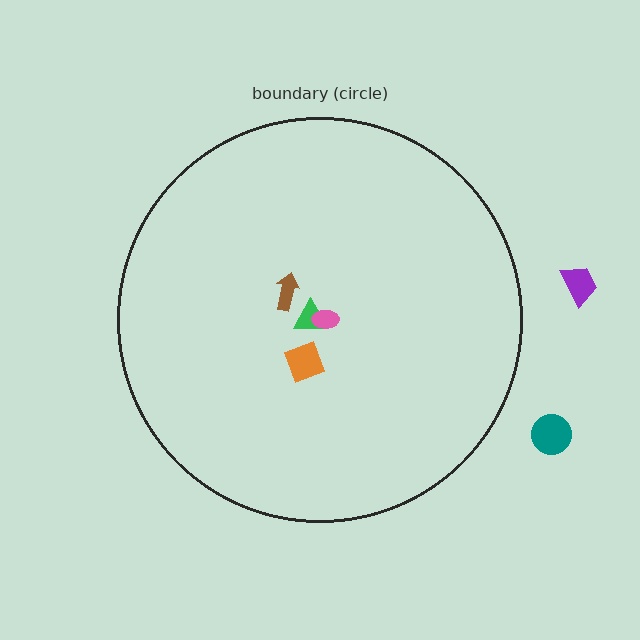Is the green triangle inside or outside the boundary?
Inside.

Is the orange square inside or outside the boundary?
Inside.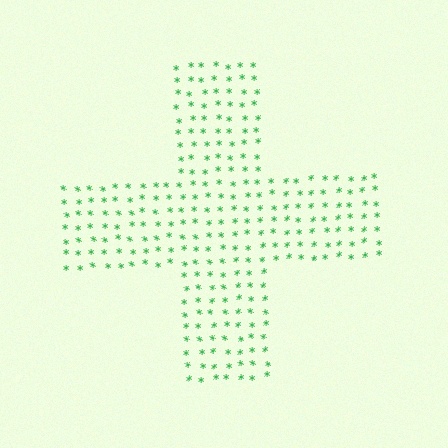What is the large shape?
The large shape is a cross.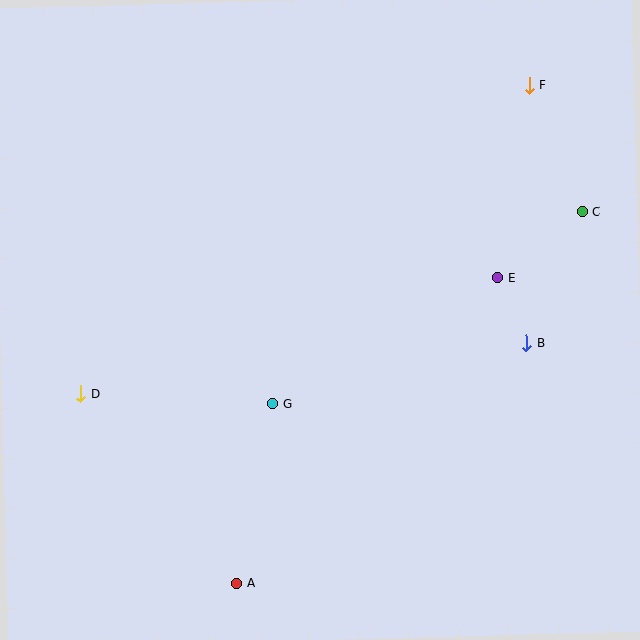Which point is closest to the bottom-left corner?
Point A is closest to the bottom-left corner.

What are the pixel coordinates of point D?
Point D is at (81, 394).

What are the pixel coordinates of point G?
Point G is at (273, 404).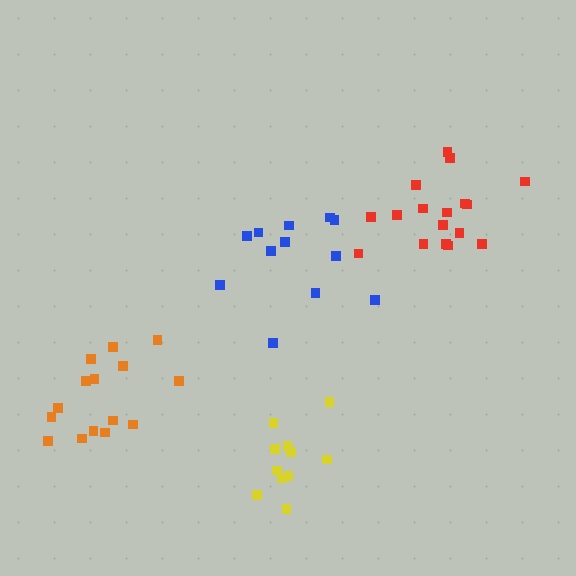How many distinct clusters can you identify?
There are 4 distinct clusters.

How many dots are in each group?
Group 1: 12 dots, Group 2: 15 dots, Group 3: 11 dots, Group 4: 17 dots (55 total).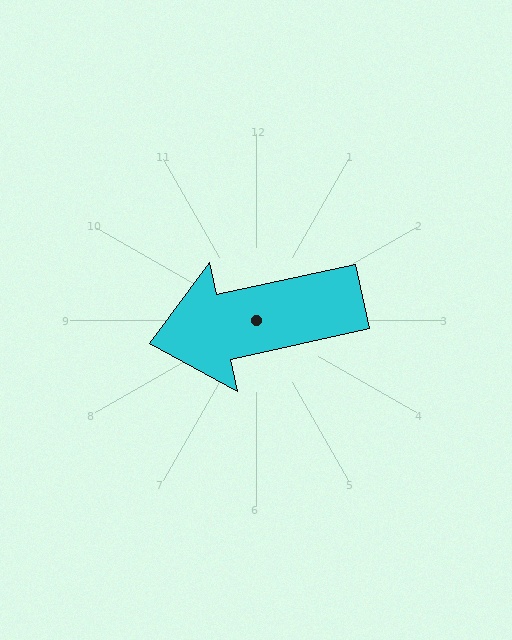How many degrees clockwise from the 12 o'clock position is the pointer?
Approximately 258 degrees.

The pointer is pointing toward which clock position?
Roughly 9 o'clock.